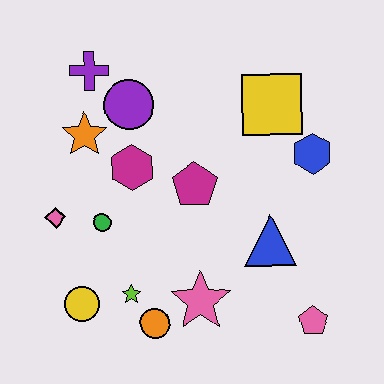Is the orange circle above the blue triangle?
No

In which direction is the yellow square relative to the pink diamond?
The yellow square is to the right of the pink diamond.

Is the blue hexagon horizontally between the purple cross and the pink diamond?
No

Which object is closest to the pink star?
The orange circle is closest to the pink star.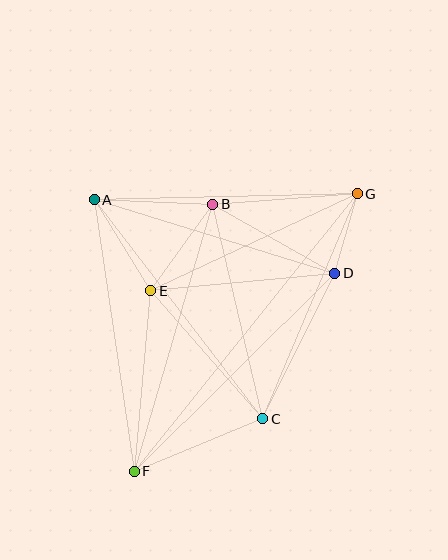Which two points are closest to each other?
Points D and G are closest to each other.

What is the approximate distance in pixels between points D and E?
The distance between D and E is approximately 185 pixels.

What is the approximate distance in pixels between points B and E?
The distance between B and E is approximately 107 pixels.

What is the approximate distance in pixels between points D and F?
The distance between D and F is approximately 281 pixels.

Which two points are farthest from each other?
Points F and G are farthest from each other.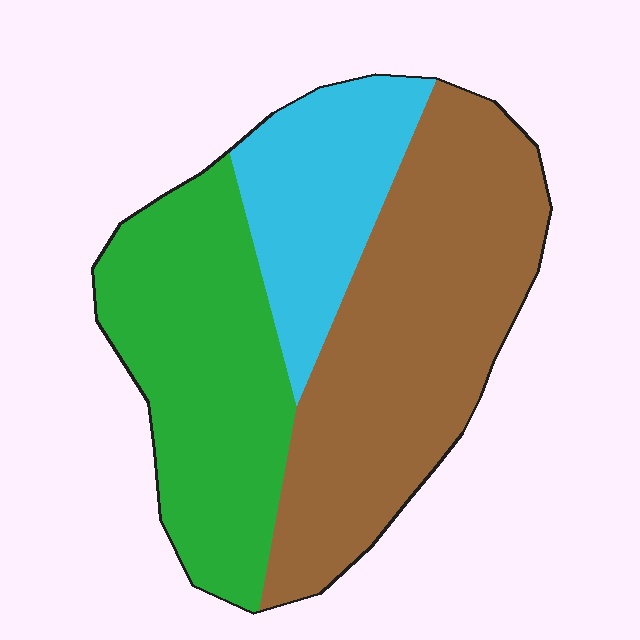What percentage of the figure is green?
Green takes up between a third and a half of the figure.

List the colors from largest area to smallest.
From largest to smallest: brown, green, cyan.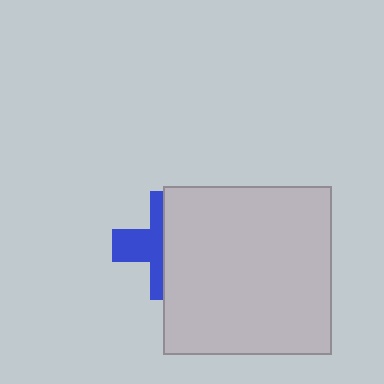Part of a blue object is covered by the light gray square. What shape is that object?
It is a cross.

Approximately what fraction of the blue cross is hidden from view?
Roughly 55% of the blue cross is hidden behind the light gray square.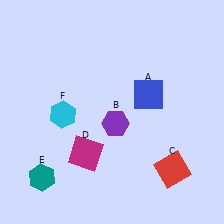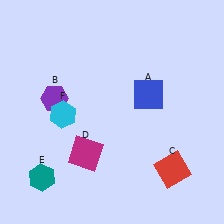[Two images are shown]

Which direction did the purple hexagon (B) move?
The purple hexagon (B) moved left.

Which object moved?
The purple hexagon (B) moved left.